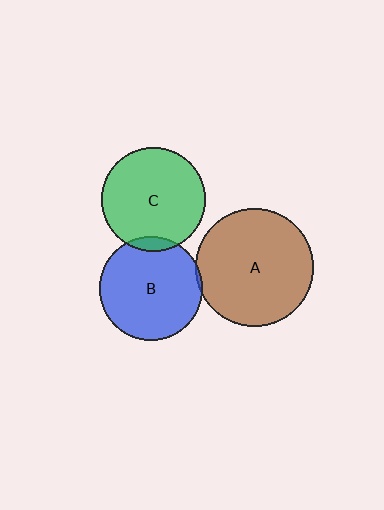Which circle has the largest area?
Circle A (brown).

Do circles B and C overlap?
Yes.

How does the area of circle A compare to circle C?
Approximately 1.3 times.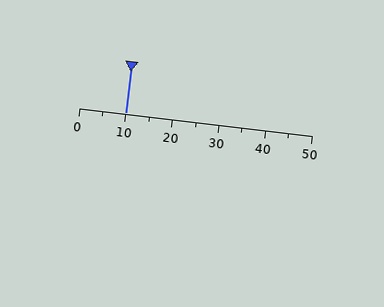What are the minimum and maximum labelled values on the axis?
The axis runs from 0 to 50.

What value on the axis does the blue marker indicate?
The marker indicates approximately 10.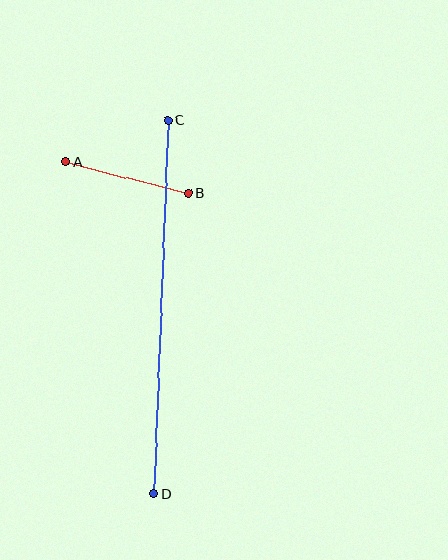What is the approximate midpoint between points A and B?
The midpoint is at approximately (127, 178) pixels.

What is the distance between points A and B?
The distance is approximately 126 pixels.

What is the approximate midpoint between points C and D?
The midpoint is at approximately (161, 307) pixels.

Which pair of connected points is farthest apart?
Points C and D are farthest apart.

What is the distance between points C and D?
The distance is approximately 374 pixels.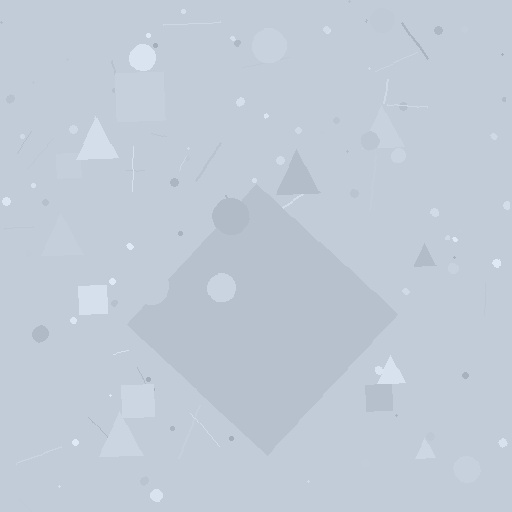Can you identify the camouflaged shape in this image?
The camouflaged shape is a diamond.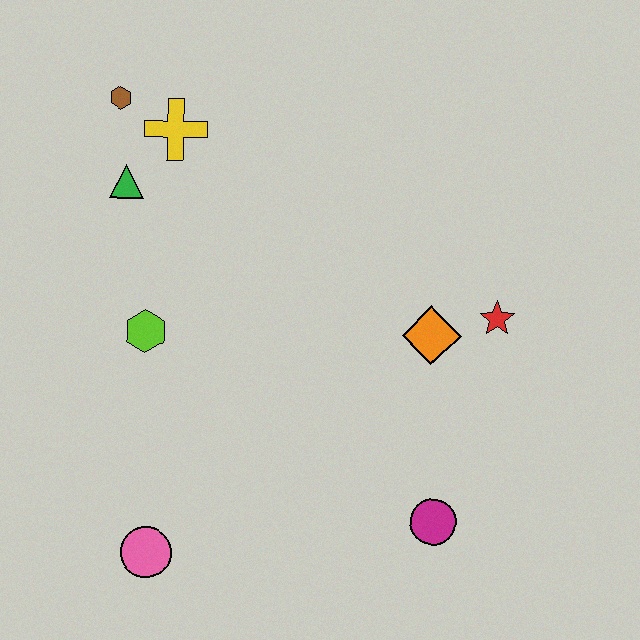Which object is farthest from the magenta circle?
The brown hexagon is farthest from the magenta circle.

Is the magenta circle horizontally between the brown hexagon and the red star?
Yes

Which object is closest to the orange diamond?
The red star is closest to the orange diamond.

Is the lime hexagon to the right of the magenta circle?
No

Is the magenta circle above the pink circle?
Yes